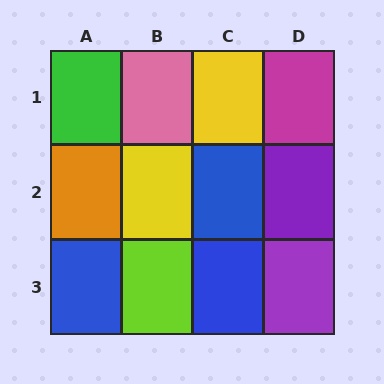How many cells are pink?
1 cell is pink.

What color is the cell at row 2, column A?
Orange.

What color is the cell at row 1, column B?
Pink.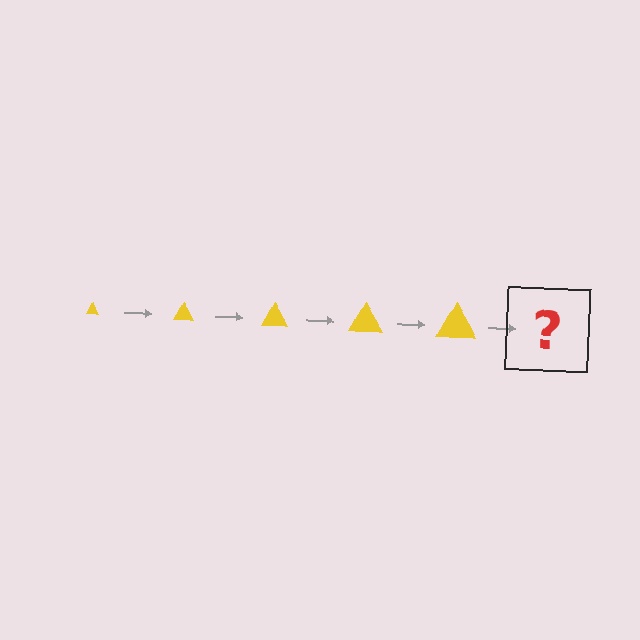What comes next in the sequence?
The next element should be a yellow triangle, larger than the previous one.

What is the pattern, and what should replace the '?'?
The pattern is that the triangle gets progressively larger each step. The '?' should be a yellow triangle, larger than the previous one.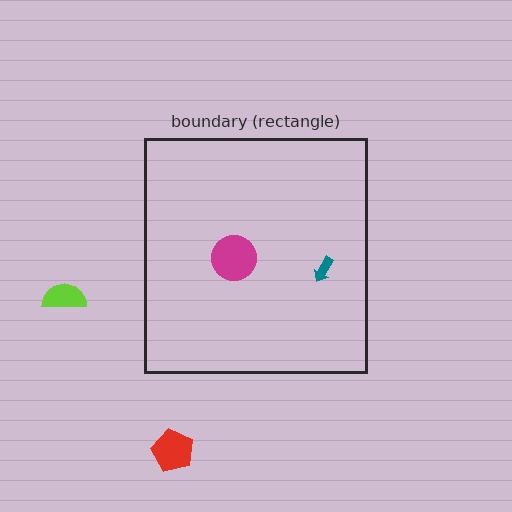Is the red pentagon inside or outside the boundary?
Outside.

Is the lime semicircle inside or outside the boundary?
Outside.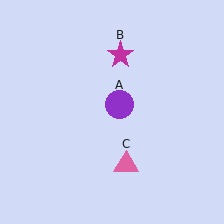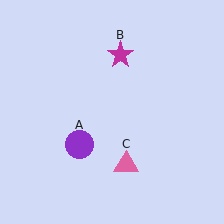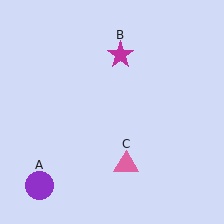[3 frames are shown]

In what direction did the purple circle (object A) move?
The purple circle (object A) moved down and to the left.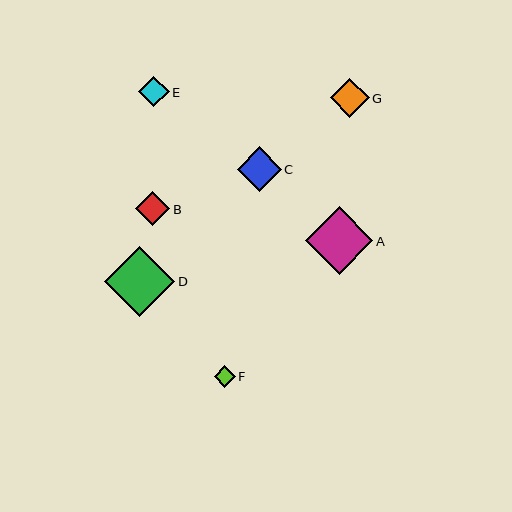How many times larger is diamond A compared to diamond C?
Diamond A is approximately 1.5 times the size of diamond C.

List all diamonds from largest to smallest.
From largest to smallest: D, A, C, G, B, E, F.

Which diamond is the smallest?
Diamond F is the smallest with a size of approximately 21 pixels.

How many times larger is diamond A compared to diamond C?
Diamond A is approximately 1.5 times the size of diamond C.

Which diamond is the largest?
Diamond D is the largest with a size of approximately 70 pixels.